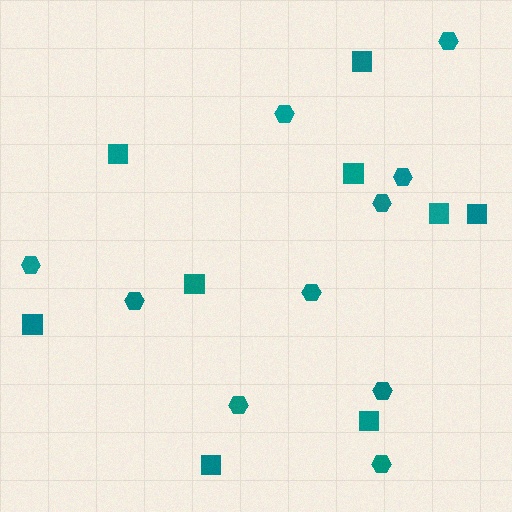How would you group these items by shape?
There are 2 groups: one group of squares (9) and one group of hexagons (10).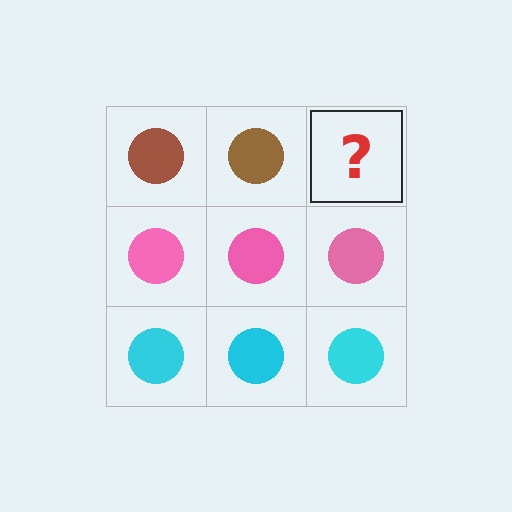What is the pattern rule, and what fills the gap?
The rule is that each row has a consistent color. The gap should be filled with a brown circle.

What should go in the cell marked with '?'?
The missing cell should contain a brown circle.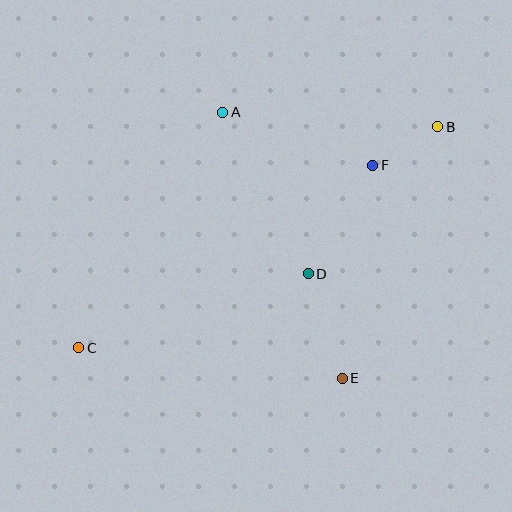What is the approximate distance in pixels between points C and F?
The distance between C and F is approximately 346 pixels.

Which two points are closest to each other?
Points B and F are closest to each other.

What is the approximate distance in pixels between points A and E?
The distance between A and E is approximately 292 pixels.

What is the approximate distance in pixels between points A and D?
The distance between A and D is approximately 183 pixels.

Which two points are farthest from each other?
Points B and C are farthest from each other.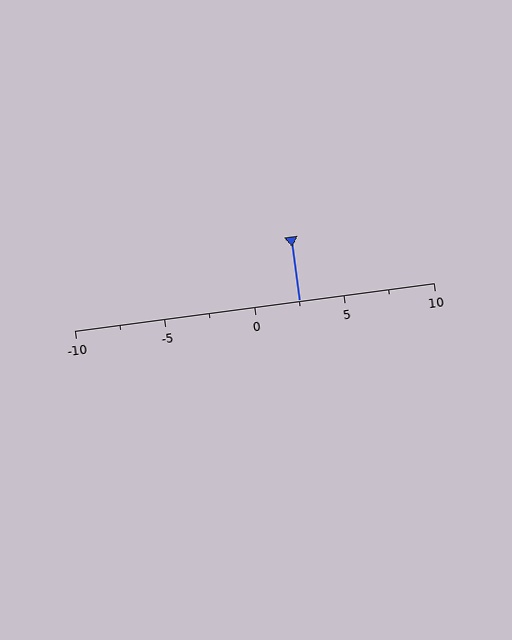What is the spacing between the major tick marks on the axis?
The major ticks are spaced 5 apart.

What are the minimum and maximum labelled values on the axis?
The axis runs from -10 to 10.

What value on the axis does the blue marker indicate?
The marker indicates approximately 2.5.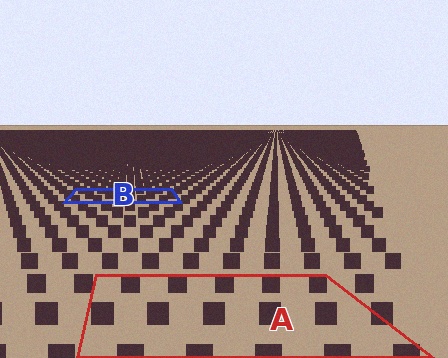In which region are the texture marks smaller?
The texture marks are smaller in region B, because it is farther away.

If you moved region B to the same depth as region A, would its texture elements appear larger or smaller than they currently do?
They would appear larger. At a closer depth, the same texture elements are projected at a bigger on-screen size.